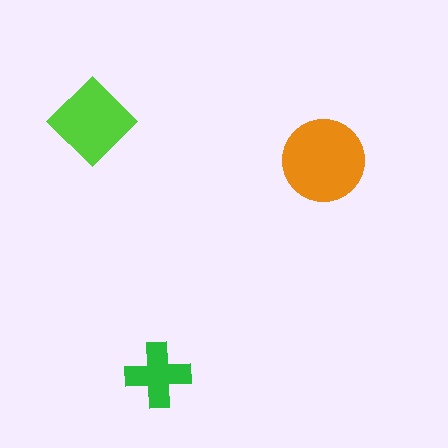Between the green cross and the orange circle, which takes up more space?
The orange circle.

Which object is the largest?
The orange circle.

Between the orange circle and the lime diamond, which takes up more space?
The orange circle.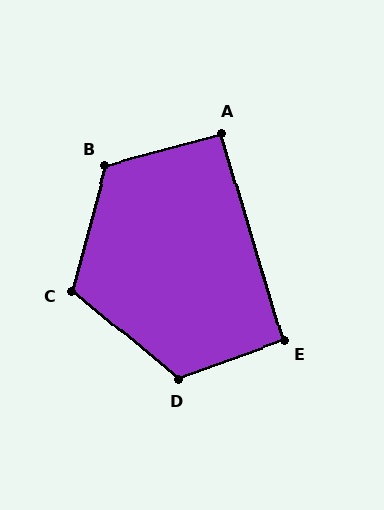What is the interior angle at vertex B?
Approximately 120 degrees (obtuse).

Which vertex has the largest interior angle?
D, at approximately 120 degrees.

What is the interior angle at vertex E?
Approximately 94 degrees (approximately right).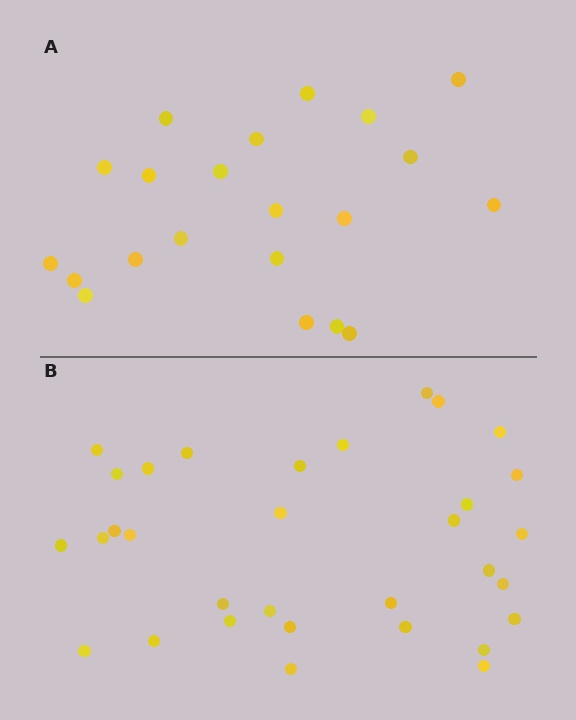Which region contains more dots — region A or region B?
Region B (the bottom region) has more dots.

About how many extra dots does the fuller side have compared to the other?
Region B has roughly 12 or so more dots than region A.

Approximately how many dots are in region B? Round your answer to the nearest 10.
About 30 dots. (The exact count is 32, which rounds to 30.)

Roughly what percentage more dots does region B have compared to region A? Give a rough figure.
About 50% more.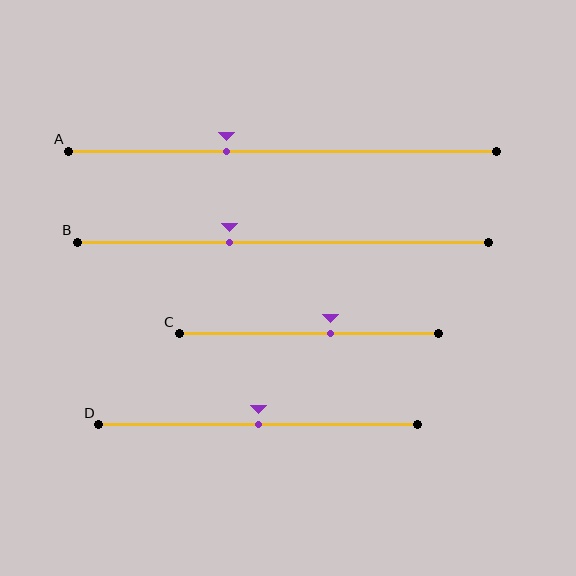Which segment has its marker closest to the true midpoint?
Segment D has its marker closest to the true midpoint.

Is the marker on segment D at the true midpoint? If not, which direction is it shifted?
Yes, the marker on segment D is at the true midpoint.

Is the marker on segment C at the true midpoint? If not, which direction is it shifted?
No, the marker on segment C is shifted to the right by about 8% of the segment length.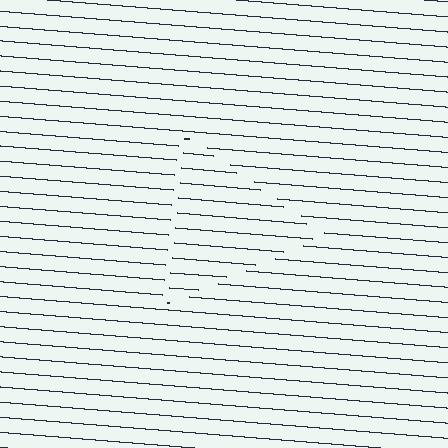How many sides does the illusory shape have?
3 sides — the line-ends trace a triangle.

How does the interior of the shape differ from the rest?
The interior of the shape contains the same grating, shifted by half a period — the contour is defined by the phase discontinuity where line-ends from the inner and outer gratings abut.